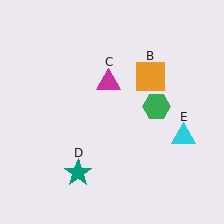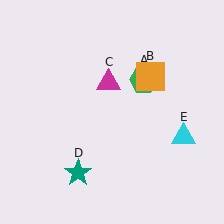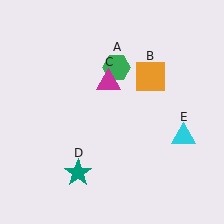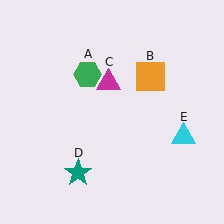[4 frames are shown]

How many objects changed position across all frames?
1 object changed position: green hexagon (object A).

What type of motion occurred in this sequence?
The green hexagon (object A) rotated counterclockwise around the center of the scene.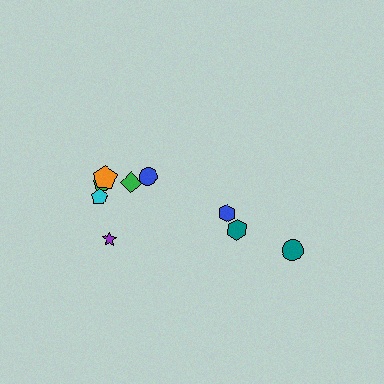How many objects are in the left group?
There are 6 objects.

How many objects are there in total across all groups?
There are 10 objects.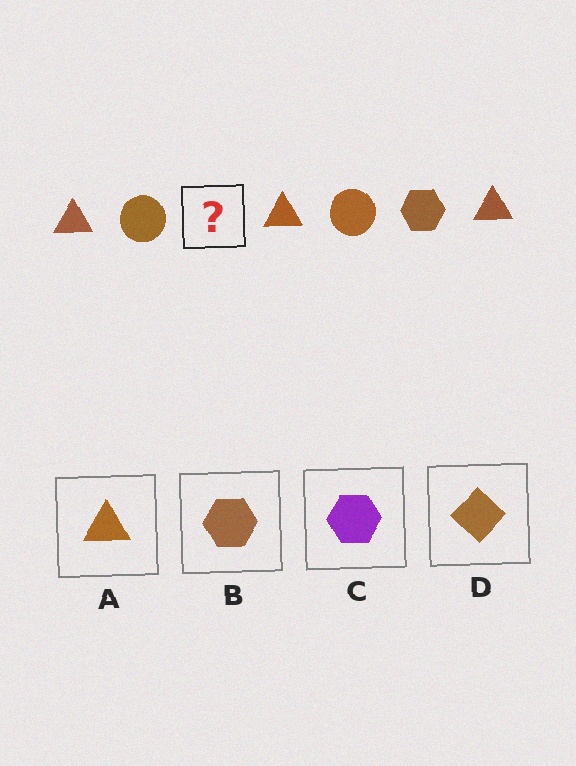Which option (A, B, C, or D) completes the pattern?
B.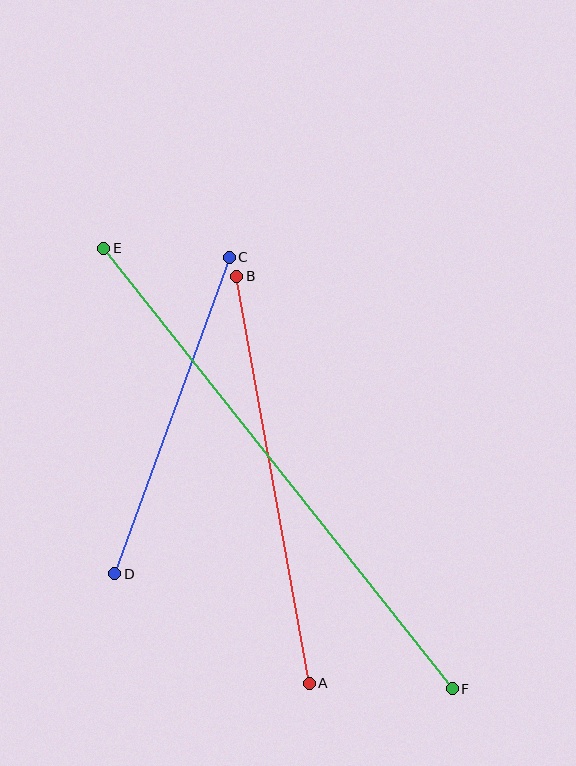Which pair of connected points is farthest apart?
Points E and F are farthest apart.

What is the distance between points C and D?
The distance is approximately 336 pixels.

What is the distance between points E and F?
The distance is approximately 562 pixels.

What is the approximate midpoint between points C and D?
The midpoint is at approximately (172, 415) pixels.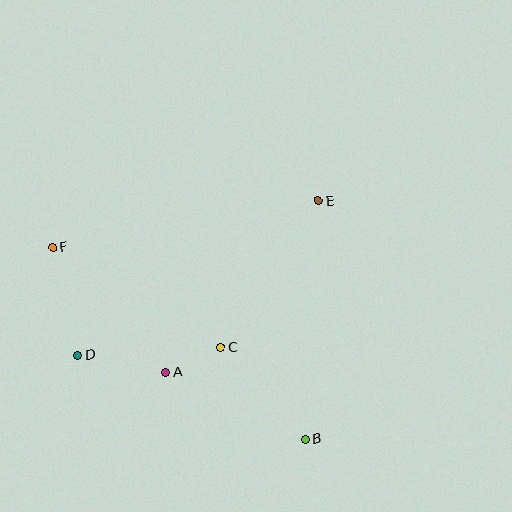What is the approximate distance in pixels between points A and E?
The distance between A and E is approximately 230 pixels.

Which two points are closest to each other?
Points A and C are closest to each other.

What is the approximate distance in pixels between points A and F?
The distance between A and F is approximately 168 pixels.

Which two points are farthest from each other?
Points B and F are farthest from each other.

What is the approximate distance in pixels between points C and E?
The distance between C and E is approximately 176 pixels.